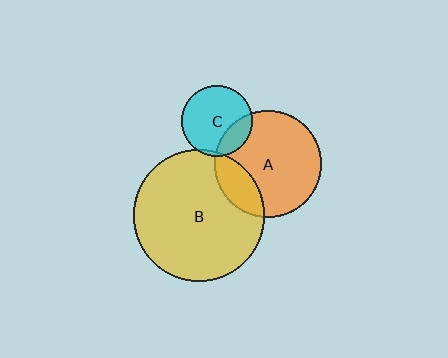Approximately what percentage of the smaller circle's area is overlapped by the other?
Approximately 5%.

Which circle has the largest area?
Circle B (yellow).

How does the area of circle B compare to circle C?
Approximately 3.4 times.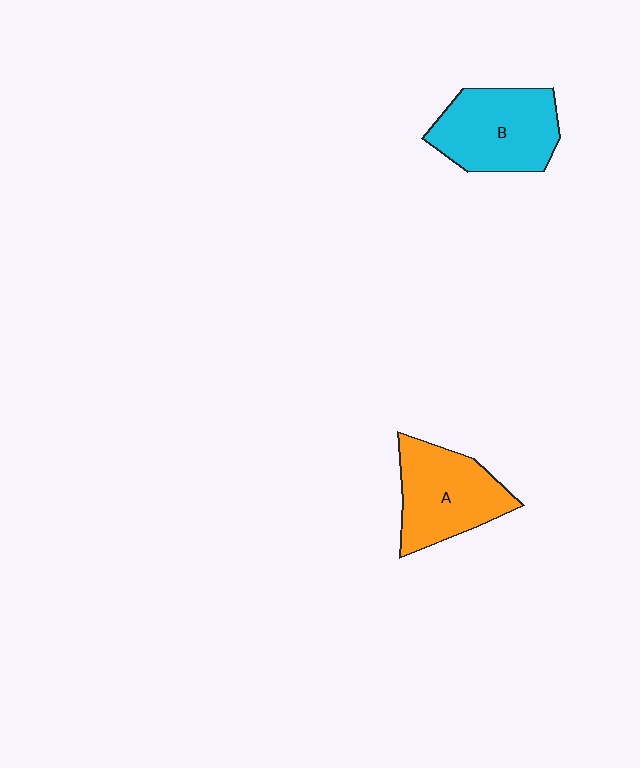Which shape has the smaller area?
Shape A (orange).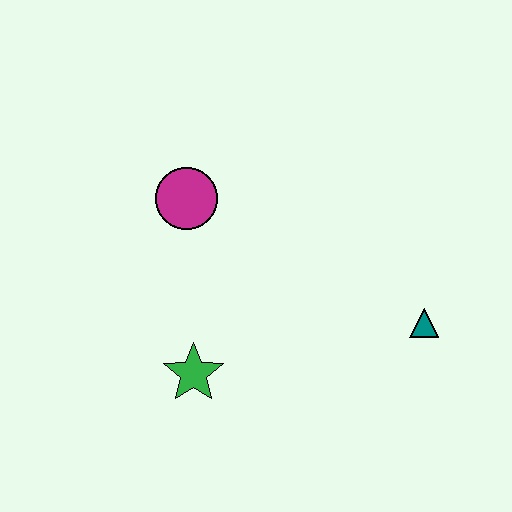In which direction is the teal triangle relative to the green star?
The teal triangle is to the right of the green star.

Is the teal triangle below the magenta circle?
Yes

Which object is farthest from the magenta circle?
The teal triangle is farthest from the magenta circle.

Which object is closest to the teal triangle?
The green star is closest to the teal triangle.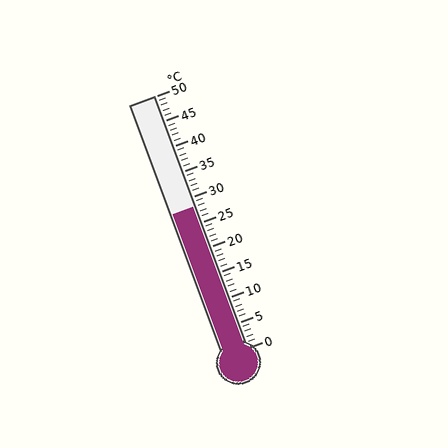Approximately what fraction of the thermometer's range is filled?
The thermometer is filled to approximately 55% of its range.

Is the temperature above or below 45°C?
The temperature is below 45°C.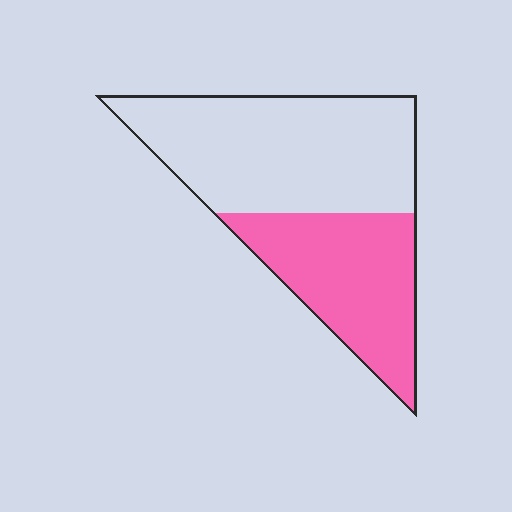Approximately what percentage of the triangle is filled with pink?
Approximately 40%.